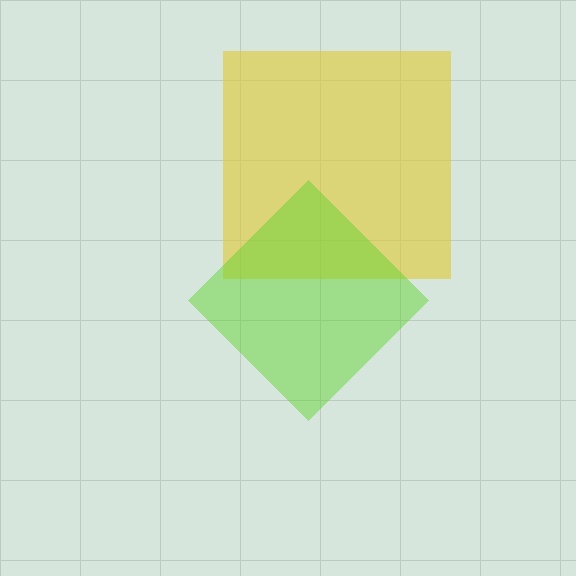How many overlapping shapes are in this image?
There are 2 overlapping shapes in the image.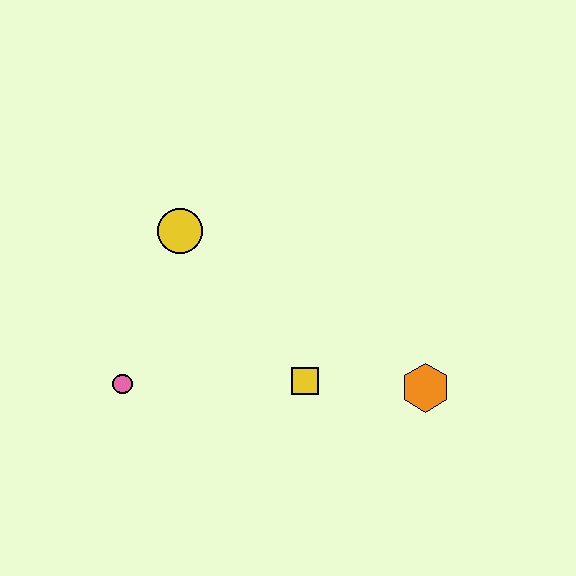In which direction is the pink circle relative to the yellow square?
The pink circle is to the left of the yellow square.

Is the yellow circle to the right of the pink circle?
Yes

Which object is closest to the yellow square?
The orange hexagon is closest to the yellow square.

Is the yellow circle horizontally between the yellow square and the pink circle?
Yes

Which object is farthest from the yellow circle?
The orange hexagon is farthest from the yellow circle.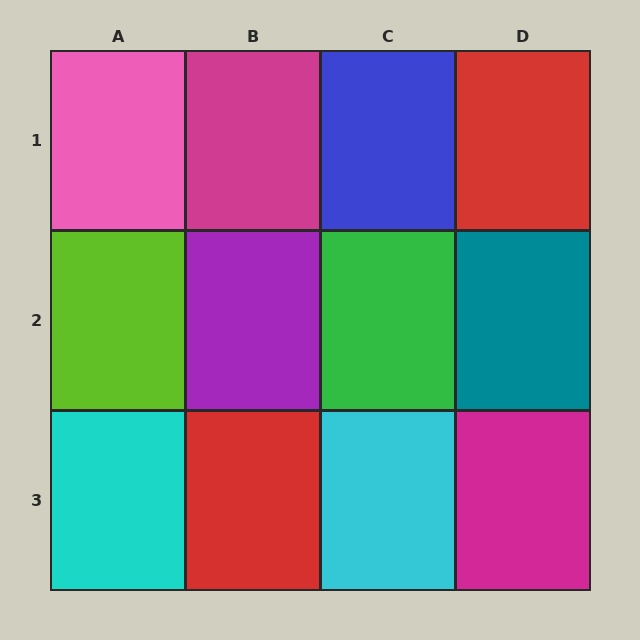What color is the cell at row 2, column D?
Teal.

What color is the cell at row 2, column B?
Purple.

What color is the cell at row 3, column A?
Cyan.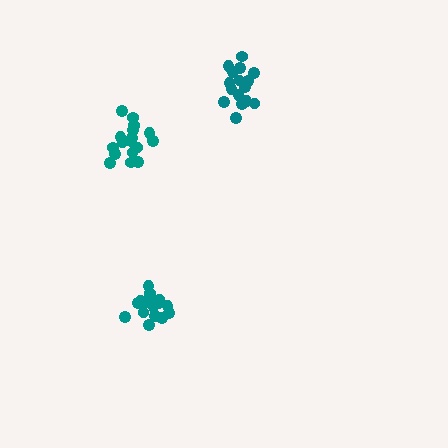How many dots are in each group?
Group 1: 17 dots, Group 2: 18 dots, Group 3: 17 dots (52 total).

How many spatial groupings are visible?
There are 3 spatial groupings.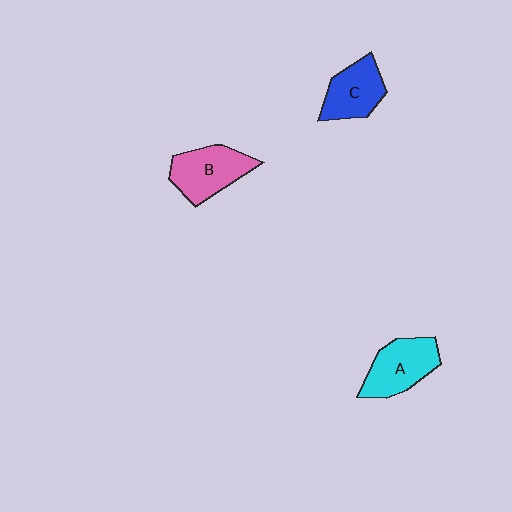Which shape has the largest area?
Shape B (pink).